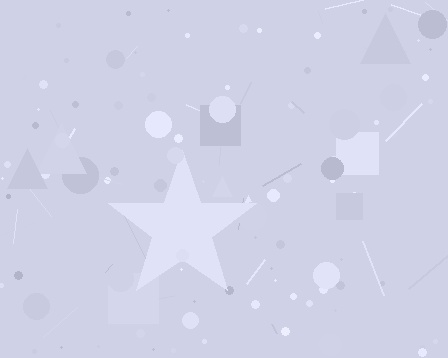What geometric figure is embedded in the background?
A star is embedded in the background.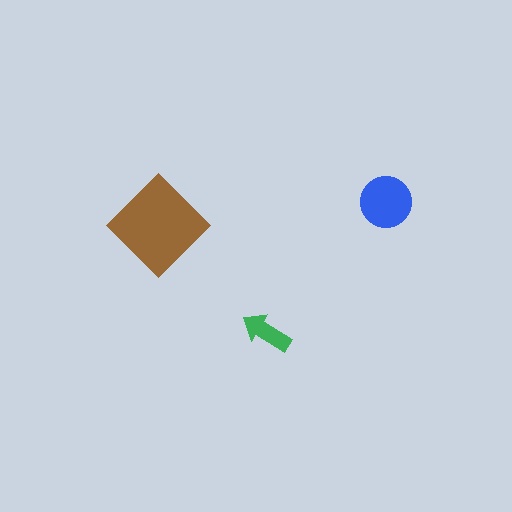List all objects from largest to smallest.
The brown diamond, the blue circle, the green arrow.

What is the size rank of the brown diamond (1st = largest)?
1st.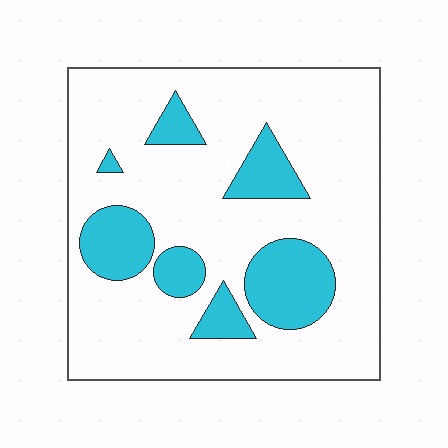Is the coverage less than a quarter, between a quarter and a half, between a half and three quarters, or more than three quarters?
Less than a quarter.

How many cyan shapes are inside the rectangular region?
7.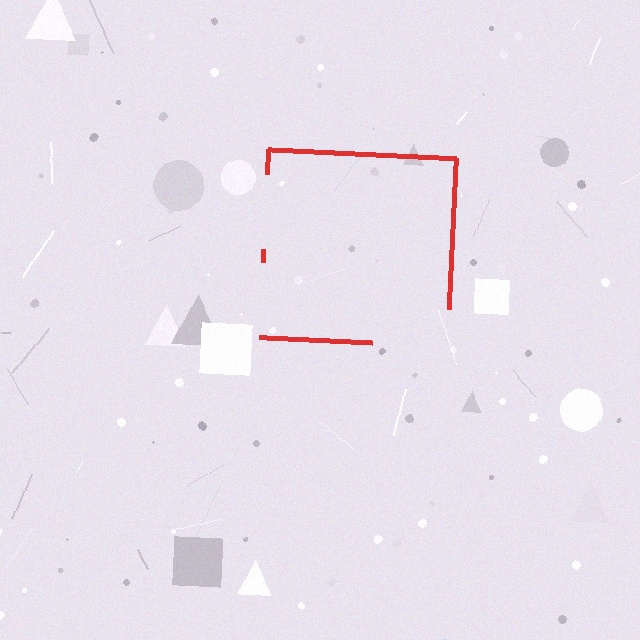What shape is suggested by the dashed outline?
The dashed outline suggests a square.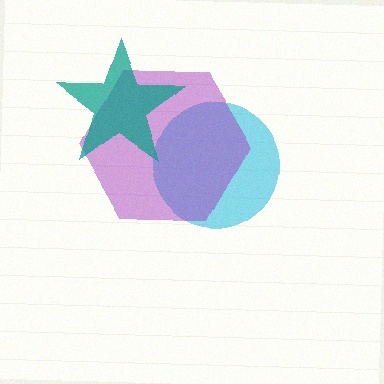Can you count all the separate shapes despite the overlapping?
Yes, there are 3 separate shapes.